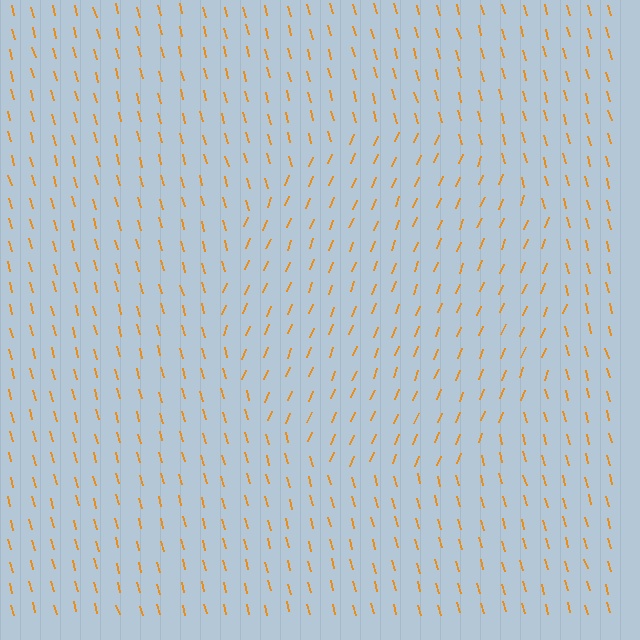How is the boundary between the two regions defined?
The boundary is defined purely by a change in line orientation (approximately 37 degrees difference). All lines are the same color and thickness.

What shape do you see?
I see a circle.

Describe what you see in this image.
The image is filled with small orange line segments. A circle region in the image has lines oriented differently from the surrounding lines, creating a visible texture boundary.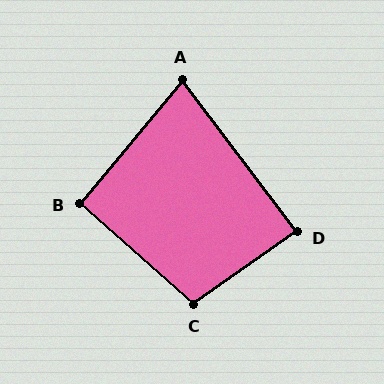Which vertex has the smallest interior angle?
A, at approximately 77 degrees.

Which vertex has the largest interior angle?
C, at approximately 103 degrees.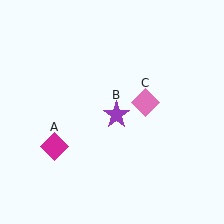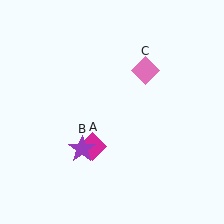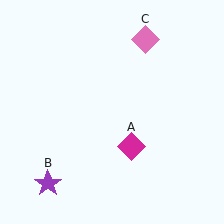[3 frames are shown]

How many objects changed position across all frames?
3 objects changed position: magenta diamond (object A), purple star (object B), pink diamond (object C).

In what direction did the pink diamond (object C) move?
The pink diamond (object C) moved up.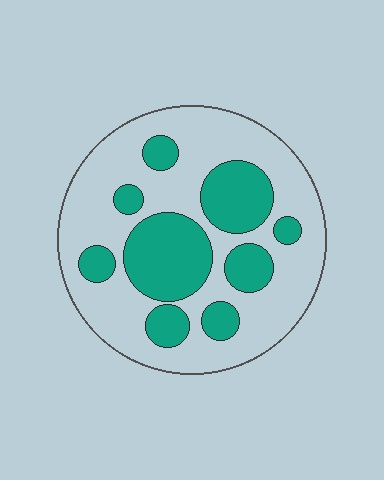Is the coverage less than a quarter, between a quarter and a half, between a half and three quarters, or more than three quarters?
Between a quarter and a half.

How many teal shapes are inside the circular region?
9.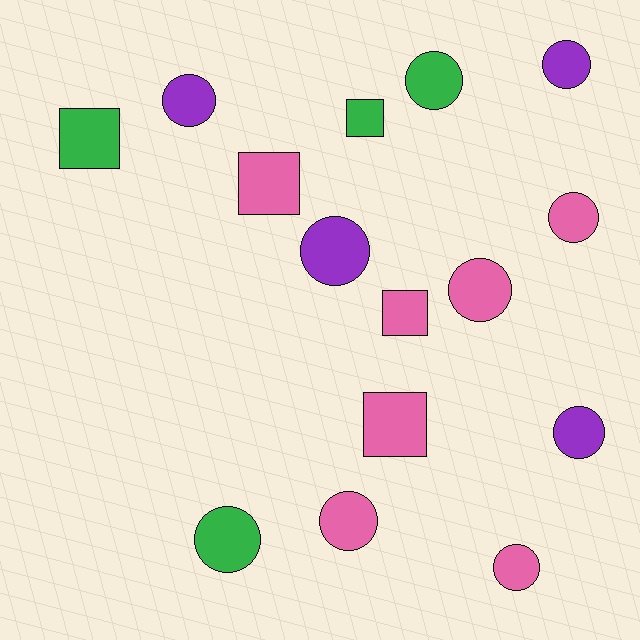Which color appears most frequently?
Pink, with 7 objects.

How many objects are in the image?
There are 15 objects.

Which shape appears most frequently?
Circle, with 10 objects.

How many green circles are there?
There are 2 green circles.